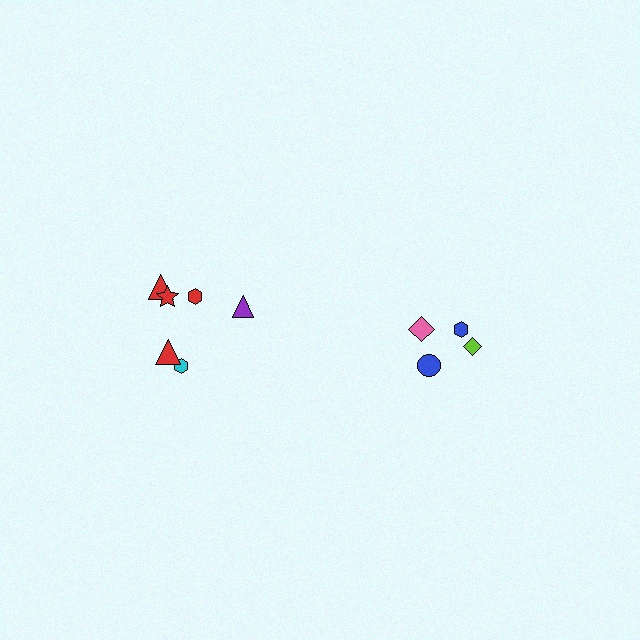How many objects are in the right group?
There are 4 objects.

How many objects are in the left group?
There are 6 objects.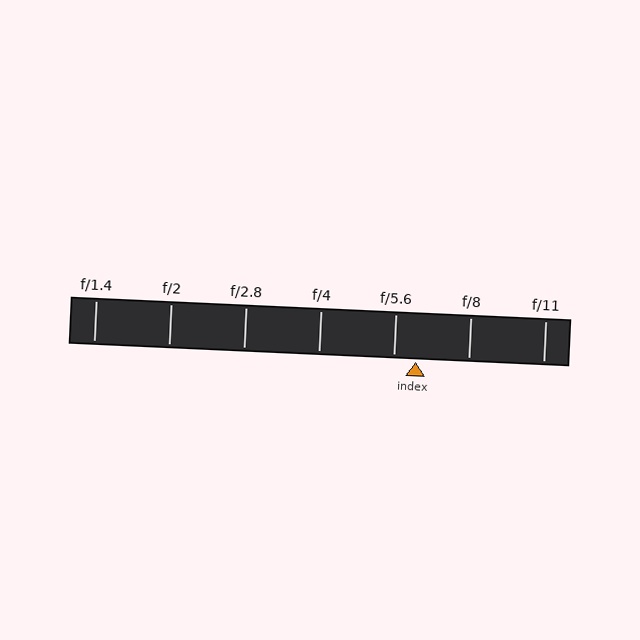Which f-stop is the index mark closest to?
The index mark is closest to f/5.6.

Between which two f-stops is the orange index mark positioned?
The index mark is between f/5.6 and f/8.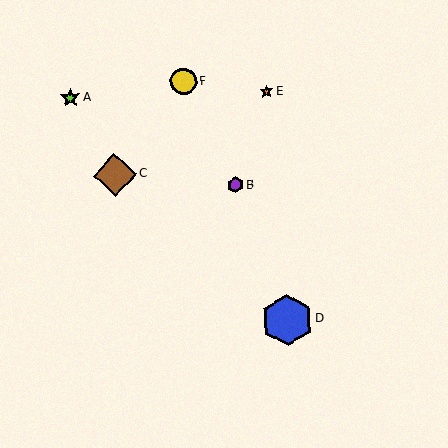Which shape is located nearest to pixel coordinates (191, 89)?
The yellow circle (labeled F) at (184, 81) is nearest to that location.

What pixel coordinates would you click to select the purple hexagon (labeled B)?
Click at (235, 185) to select the purple hexagon B.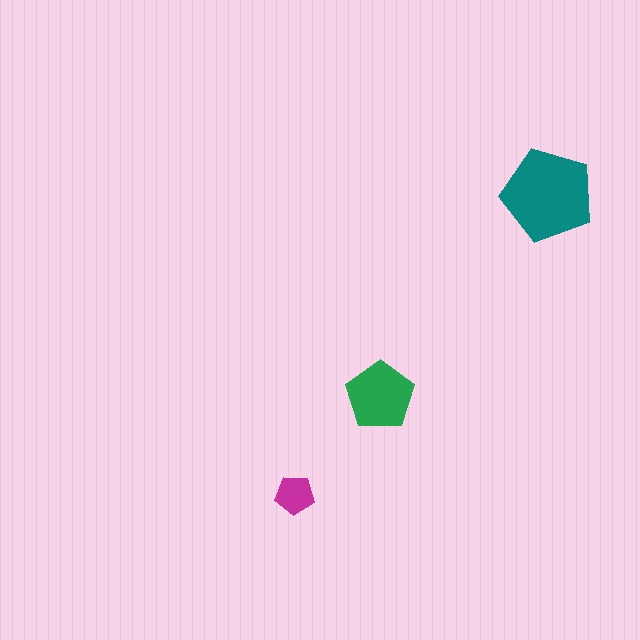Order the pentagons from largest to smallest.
the teal one, the green one, the magenta one.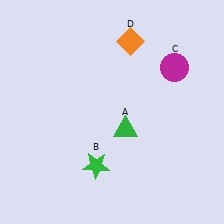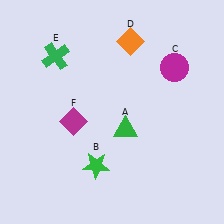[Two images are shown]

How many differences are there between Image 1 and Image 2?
There are 2 differences between the two images.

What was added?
A green cross (E), a magenta diamond (F) were added in Image 2.